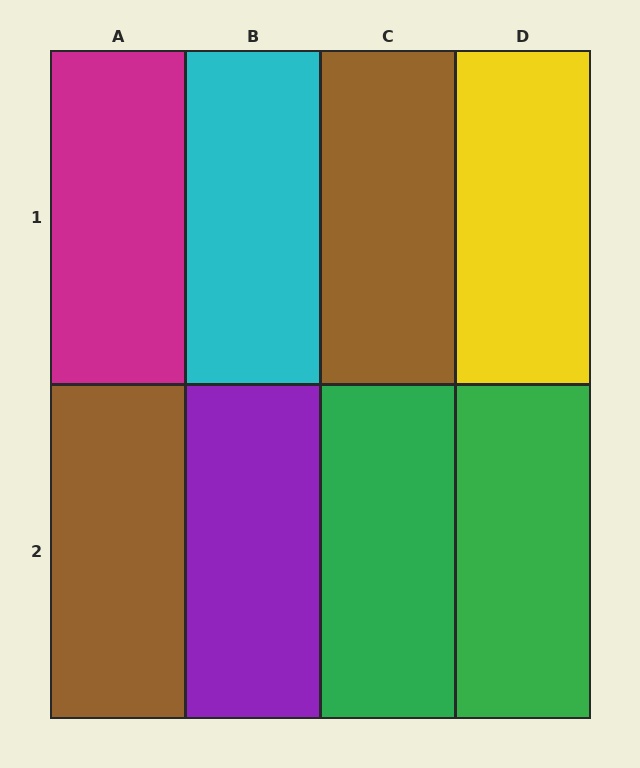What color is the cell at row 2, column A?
Brown.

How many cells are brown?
2 cells are brown.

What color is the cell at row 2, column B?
Purple.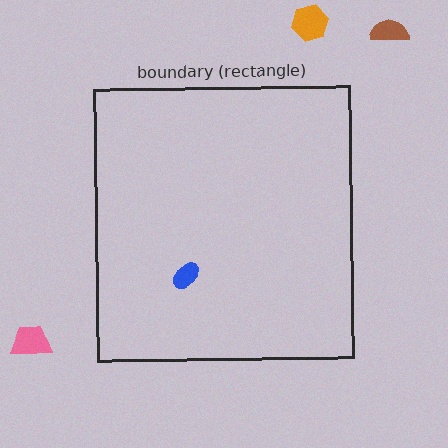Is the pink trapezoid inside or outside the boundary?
Outside.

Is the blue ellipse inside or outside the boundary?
Inside.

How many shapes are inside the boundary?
1 inside, 3 outside.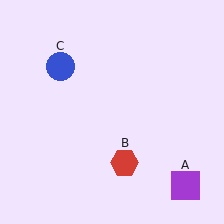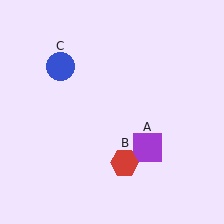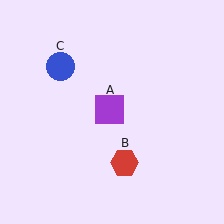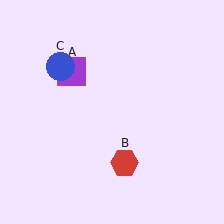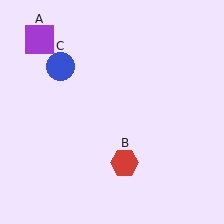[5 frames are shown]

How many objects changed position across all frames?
1 object changed position: purple square (object A).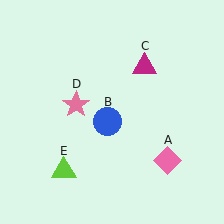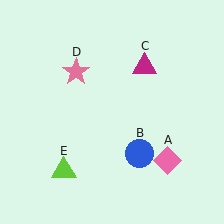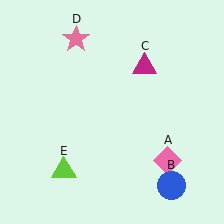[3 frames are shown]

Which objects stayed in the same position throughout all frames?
Pink diamond (object A) and magenta triangle (object C) and lime triangle (object E) remained stationary.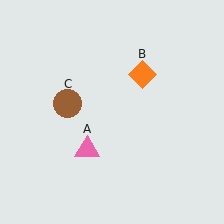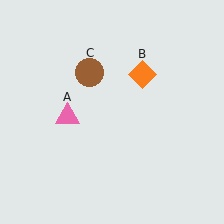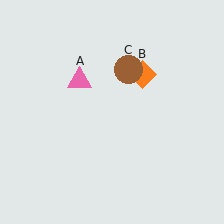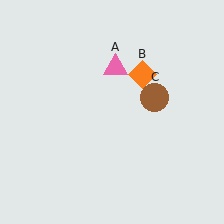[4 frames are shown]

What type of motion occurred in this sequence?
The pink triangle (object A), brown circle (object C) rotated clockwise around the center of the scene.